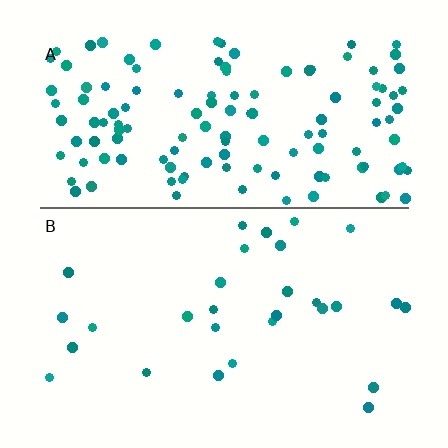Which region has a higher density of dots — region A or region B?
A (the top).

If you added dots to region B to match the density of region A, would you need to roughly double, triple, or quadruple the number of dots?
Approximately quadruple.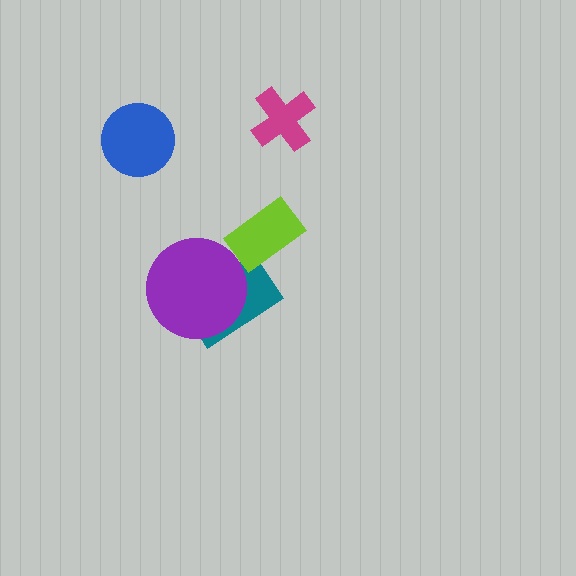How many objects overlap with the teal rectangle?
1 object overlaps with the teal rectangle.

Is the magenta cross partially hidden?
No, no other shape covers it.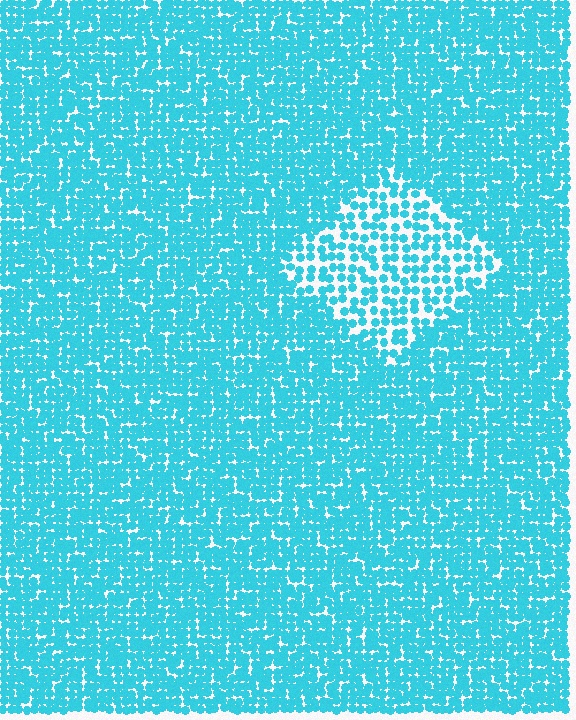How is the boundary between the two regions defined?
The boundary is defined by a change in element density (approximately 1.9x ratio). All elements are the same color, size, and shape.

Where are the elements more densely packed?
The elements are more densely packed outside the diamond boundary.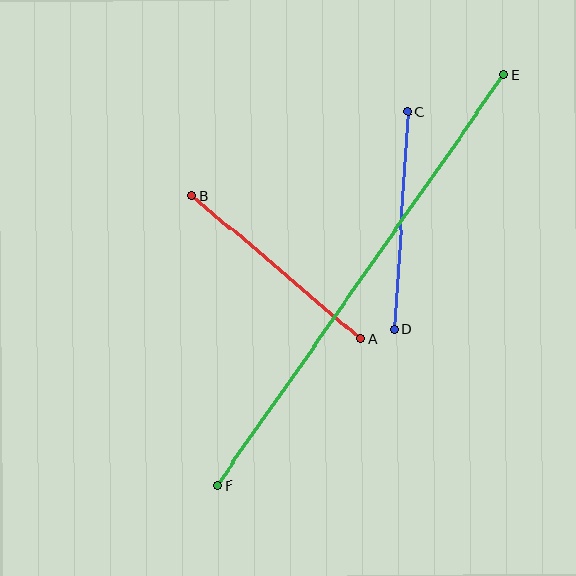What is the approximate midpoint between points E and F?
The midpoint is at approximately (361, 280) pixels.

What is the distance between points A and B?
The distance is approximately 222 pixels.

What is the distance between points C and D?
The distance is approximately 218 pixels.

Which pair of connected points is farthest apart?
Points E and F are farthest apart.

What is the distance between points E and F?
The distance is approximately 500 pixels.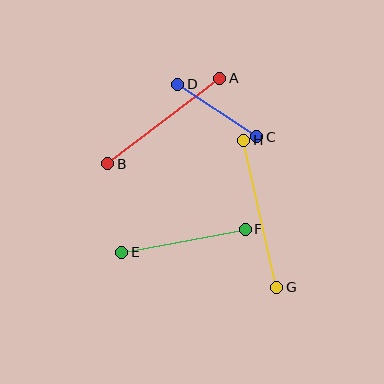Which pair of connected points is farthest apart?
Points G and H are farthest apart.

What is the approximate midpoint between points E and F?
The midpoint is at approximately (183, 241) pixels.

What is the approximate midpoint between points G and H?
The midpoint is at approximately (260, 214) pixels.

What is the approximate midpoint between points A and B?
The midpoint is at approximately (164, 121) pixels.